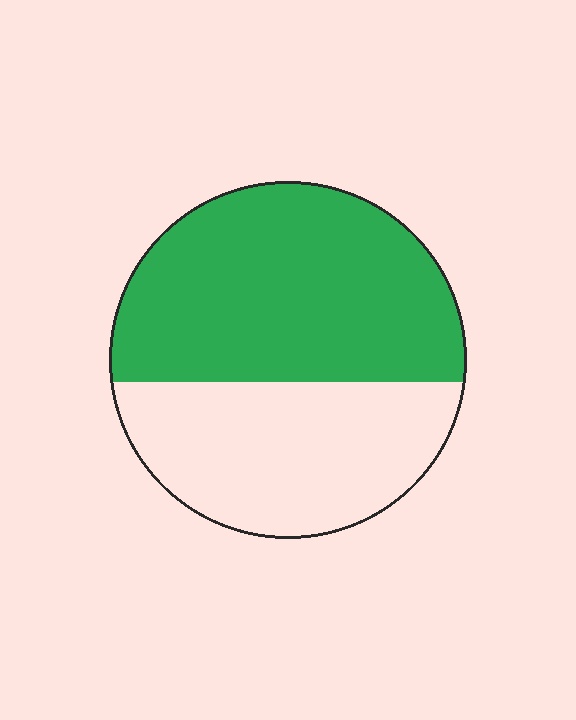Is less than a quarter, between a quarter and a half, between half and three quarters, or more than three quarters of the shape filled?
Between half and three quarters.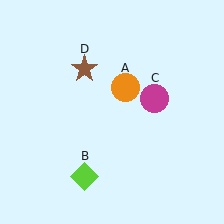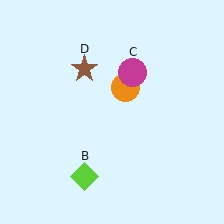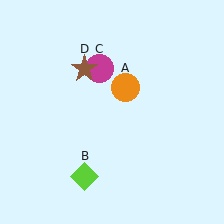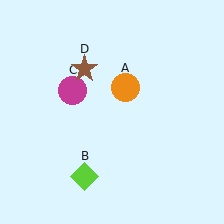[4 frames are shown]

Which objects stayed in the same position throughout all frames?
Orange circle (object A) and lime diamond (object B) and brown star (object D) remained stationary.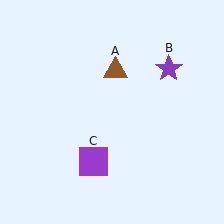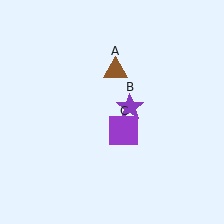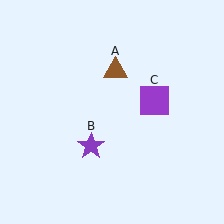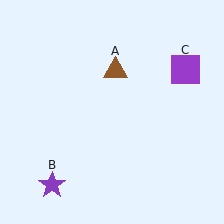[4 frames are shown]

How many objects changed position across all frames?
2 objects changed position: purple star (object B), purple square (object C).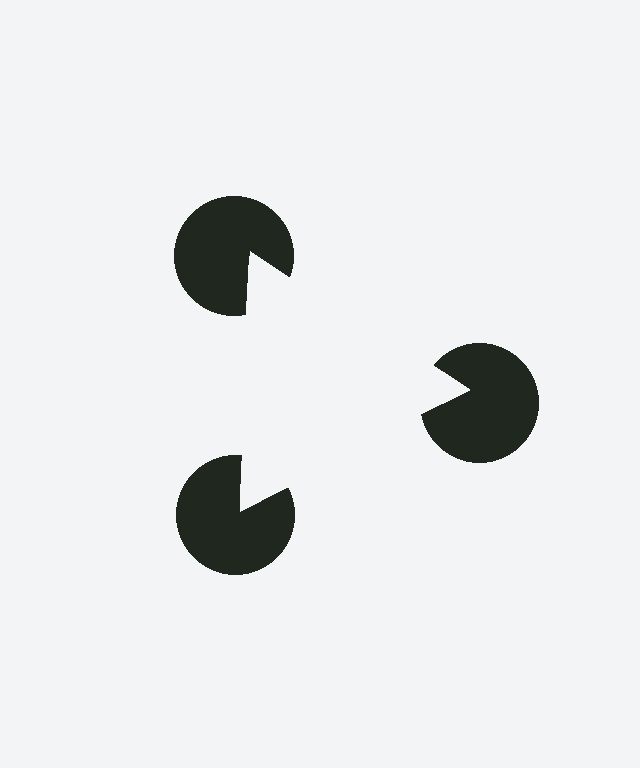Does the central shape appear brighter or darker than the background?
It typically appears slightly brighter than the background, even though no actual brightness change is drawn.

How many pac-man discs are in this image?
There are 3 — one at each vertex of the illusory triangle.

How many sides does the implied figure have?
3 sides.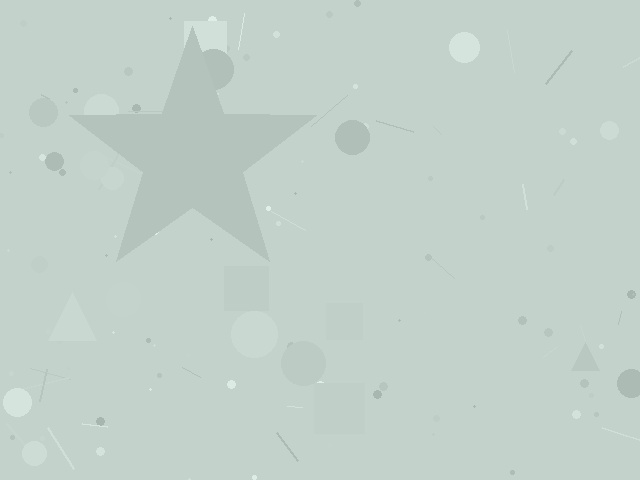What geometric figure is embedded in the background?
A star is embedded in the background.